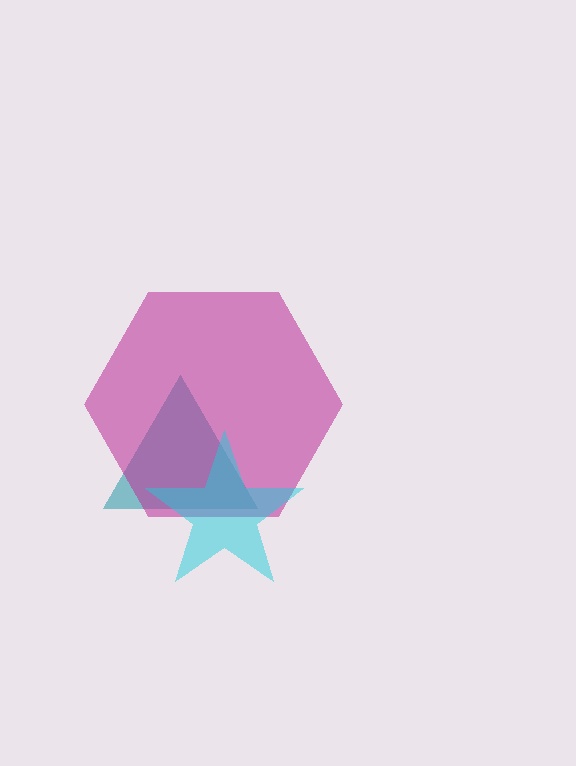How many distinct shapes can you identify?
There are 3 distinct shapes: a teal triangle, a magenta hexagon, a cyan star.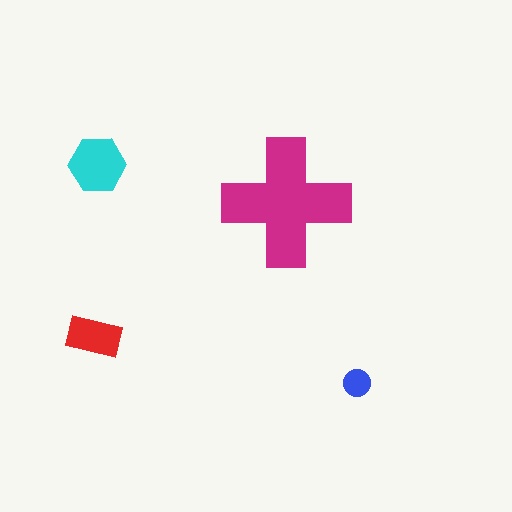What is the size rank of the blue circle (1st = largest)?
4th.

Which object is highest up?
The cyan hexagon is topmost.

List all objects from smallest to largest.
The blue circle, the red rectangle, the cyan hexagon, the magenta cross.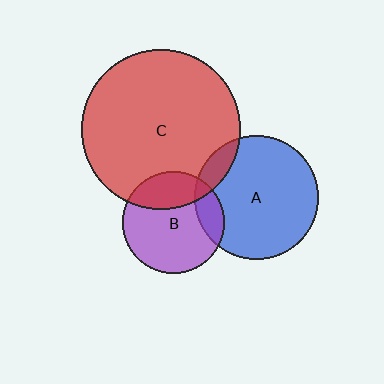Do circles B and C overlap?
Yes.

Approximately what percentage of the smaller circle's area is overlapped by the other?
Approximately 25%.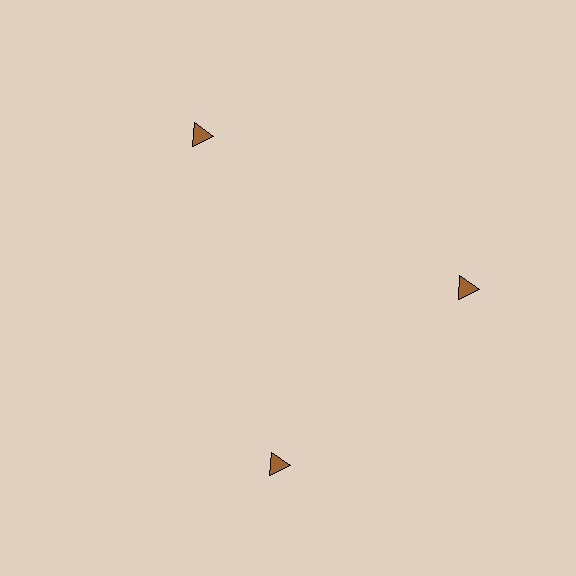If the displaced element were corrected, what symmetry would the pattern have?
It would have 3-fold rotational symmetry — the pattern would map onto itself every 120 degrees.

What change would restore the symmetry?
The symmetry would be restored by rotating it back into even spacing with its neighbors so that all 3 triangles sit at equal angles and equal distance from the center.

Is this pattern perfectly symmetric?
No. The 3 brown triangles are arranged in a ring, but one element near the 7 o'clock position is rotated out of alignment along the ring, breaking the 3-fold rotational symmetry.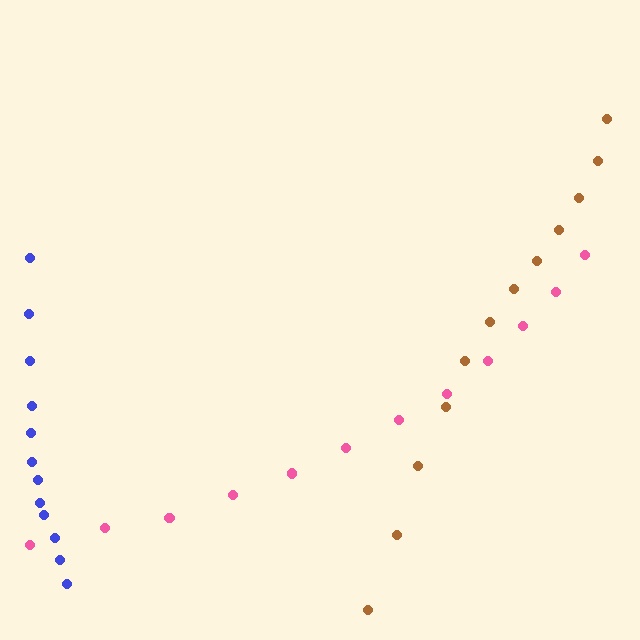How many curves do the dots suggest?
There are 3 distinct paths.